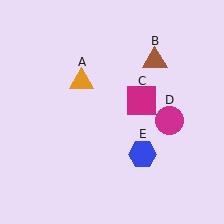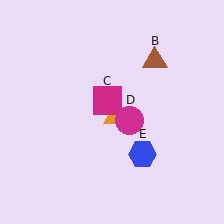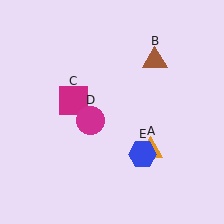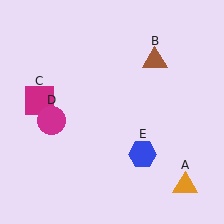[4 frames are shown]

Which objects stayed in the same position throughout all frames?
Brown triangle (object B) and blue hexagon (object E) remained stationary.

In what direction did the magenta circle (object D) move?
The magenta circle (object D) moved left.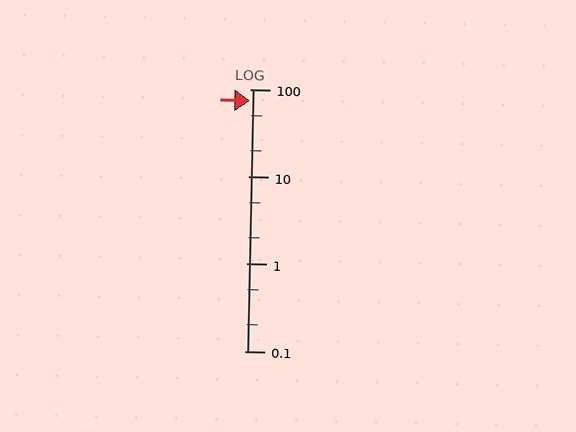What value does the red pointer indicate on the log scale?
The pointer indicates approximately 73.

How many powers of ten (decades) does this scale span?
The scale spans 3 decades, from 0.1 to 100.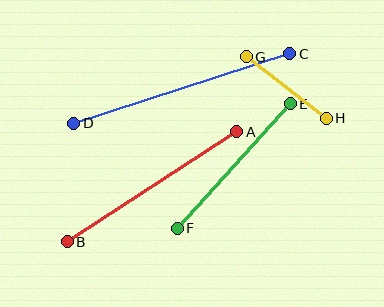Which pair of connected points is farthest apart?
Points C and D are farthest apart.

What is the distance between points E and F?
The distance is approximately 168 pixels.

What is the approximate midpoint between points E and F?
The midpoint is at approximately (234, 166) pixels.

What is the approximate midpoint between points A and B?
The midpoint is at approximately (152, 187) pixels.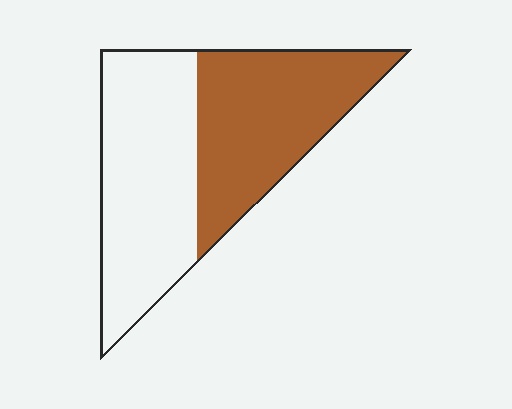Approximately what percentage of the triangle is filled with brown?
Approximately 50%.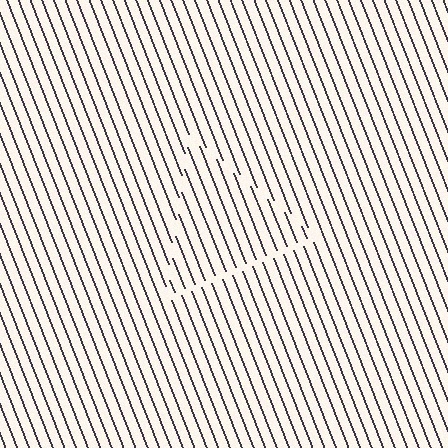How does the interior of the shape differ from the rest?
The interior of the shape contains the same grating, shifted by half a period — the contour is defined by the phase discontinuity where line-ends from the inner and outer gratings abut.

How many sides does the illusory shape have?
3 sides — the line-ends trace a triangle.